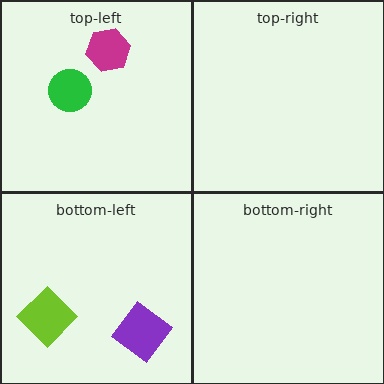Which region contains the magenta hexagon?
The top-left region.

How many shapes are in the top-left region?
2.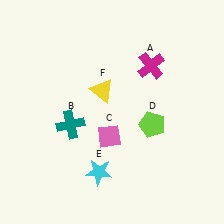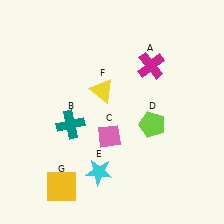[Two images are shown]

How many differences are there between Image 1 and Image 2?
There is 1 difference between the two images.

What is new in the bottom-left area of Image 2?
A yellow square (G) was added in the bottom-left area of Image 2.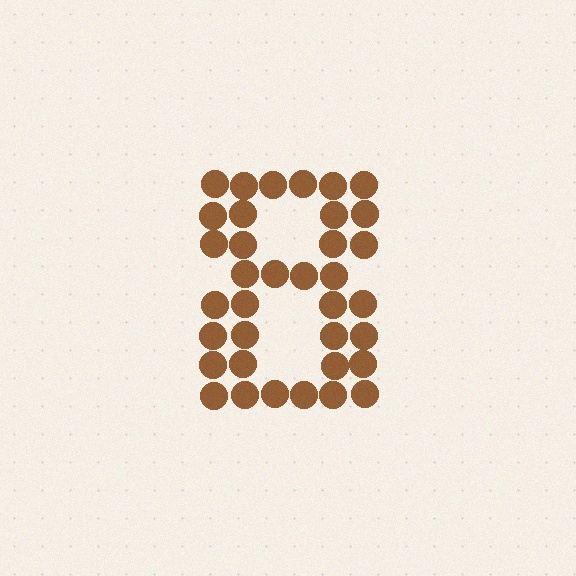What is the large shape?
The large shape is the digit 8.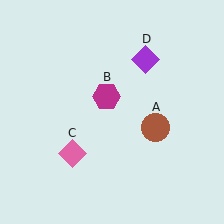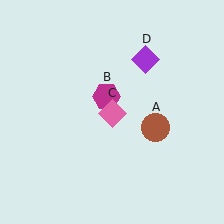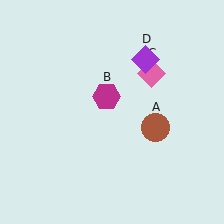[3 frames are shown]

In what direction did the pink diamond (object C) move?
The pink diamond (object C) moved up and to the right.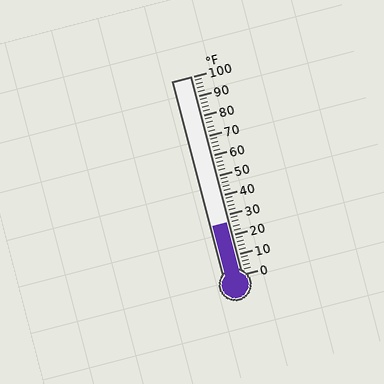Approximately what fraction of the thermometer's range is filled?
The thermometer is filled to approximately 25% of its range.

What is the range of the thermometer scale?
The thermometer scale ranges from 0°F to 100°F.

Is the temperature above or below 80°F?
The temperature is below 80°F.